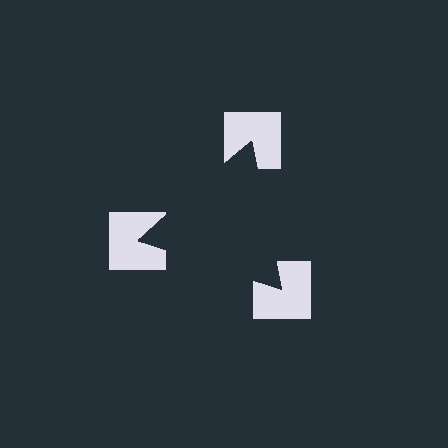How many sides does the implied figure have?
3 sides.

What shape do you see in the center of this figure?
An illusory triangle — its edges are inferred from the aligned wedge cuts in the notched squares, not physically drawn.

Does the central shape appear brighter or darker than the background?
It typically appears slightly darker than the background, even though no actual brightness change is drawn.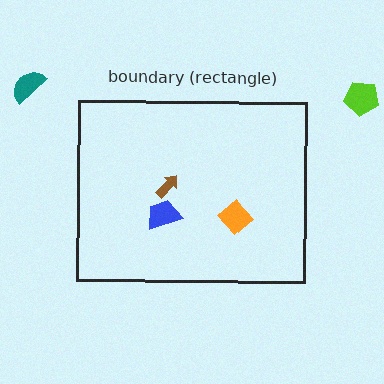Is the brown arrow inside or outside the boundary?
Inside.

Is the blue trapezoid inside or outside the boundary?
Inside.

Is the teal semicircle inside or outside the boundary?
Outside.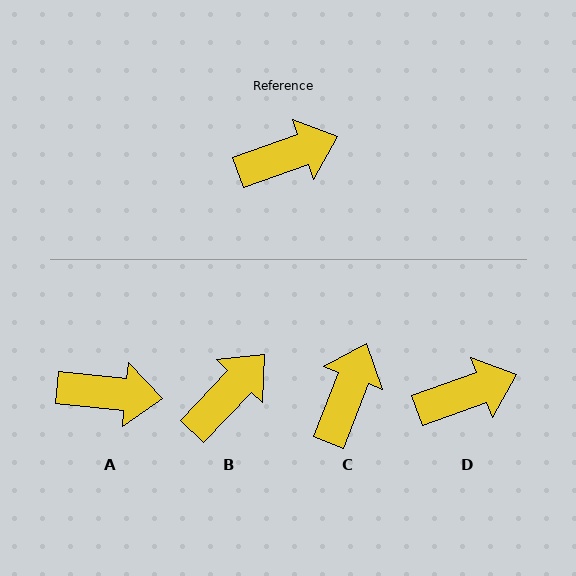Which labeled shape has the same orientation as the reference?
D.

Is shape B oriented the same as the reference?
No, it is off by about 27 degrees.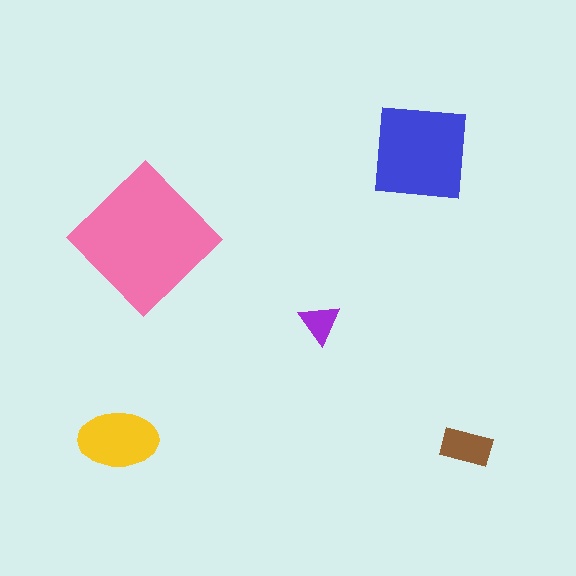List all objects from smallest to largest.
The purple triangle, the brown rectangle, the yellow ellipse, the blue square, the pink diamond.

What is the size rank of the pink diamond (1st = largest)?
1st.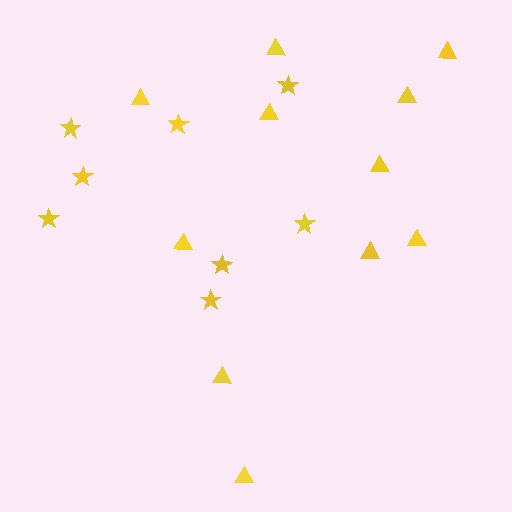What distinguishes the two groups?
There are 2 groups: one group of stars (8) and one group of triangles (11).